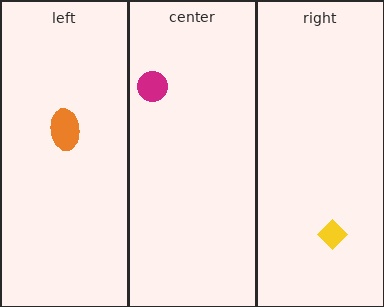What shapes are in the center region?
The magenta circle.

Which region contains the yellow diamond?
The right region.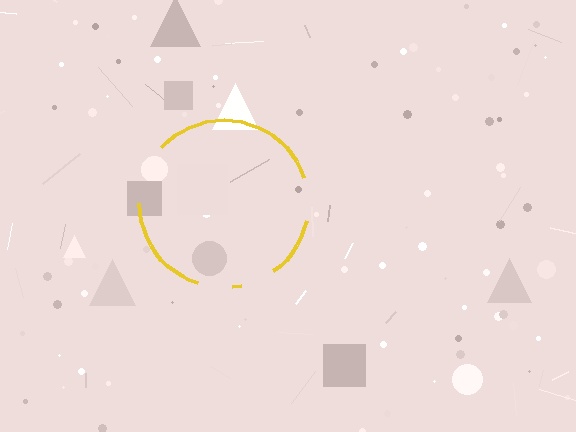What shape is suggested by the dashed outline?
The dashed outline suggests a circle.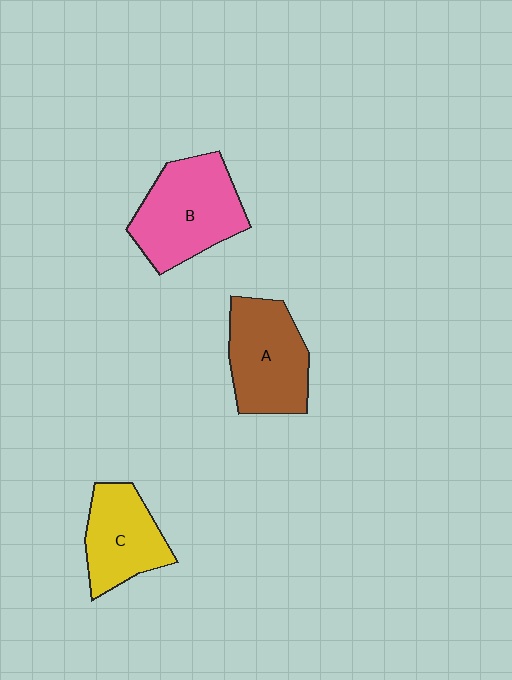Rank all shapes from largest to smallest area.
From largest to smallest: B (pink), A (brown), C (yellow).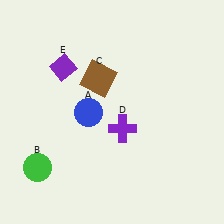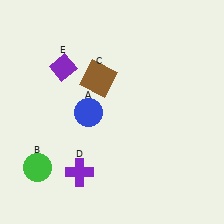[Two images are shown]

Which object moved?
The purple cross (D) moved down.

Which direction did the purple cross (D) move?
The purple cross (D) moved down.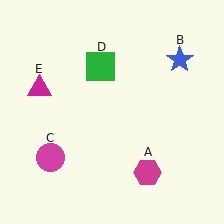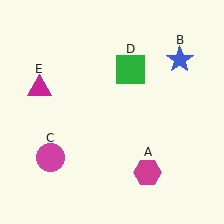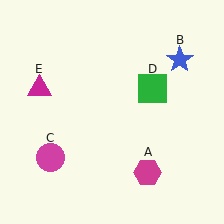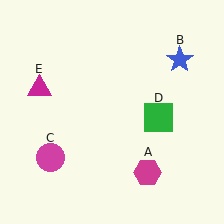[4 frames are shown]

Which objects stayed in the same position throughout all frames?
Magenta hexagon (object A) and blue star (object B) and magenta circle (object C) and magenta triangle (object E) remained stationary.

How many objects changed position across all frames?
1 object changed position: green square (object D).